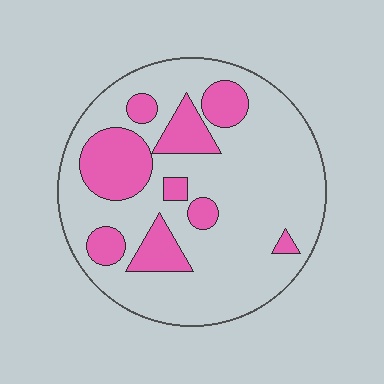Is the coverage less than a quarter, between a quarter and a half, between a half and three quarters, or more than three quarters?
Less than a quarter.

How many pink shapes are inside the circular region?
9.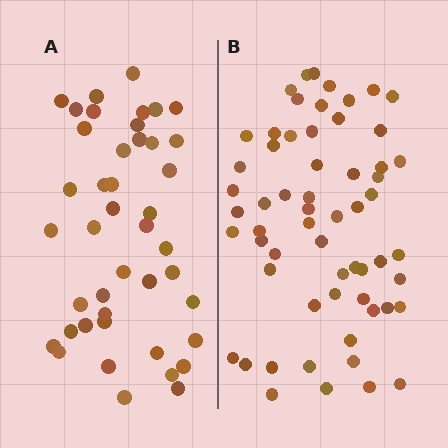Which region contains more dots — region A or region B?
Region B (the right region) has more dots.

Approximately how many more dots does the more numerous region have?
Region B has approximately 15 more dots than region A.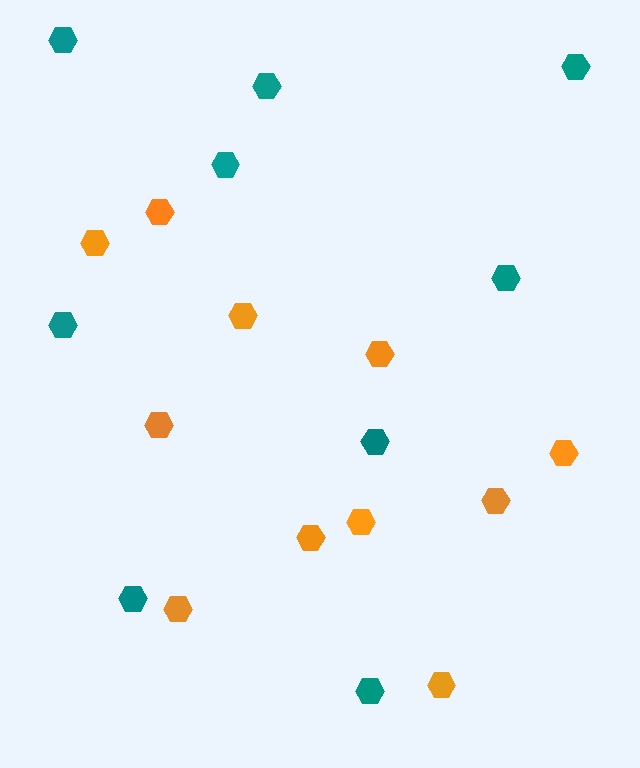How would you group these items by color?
There are 2 groups: one group of teal hexagons (9) and one group of orange hexagons (11).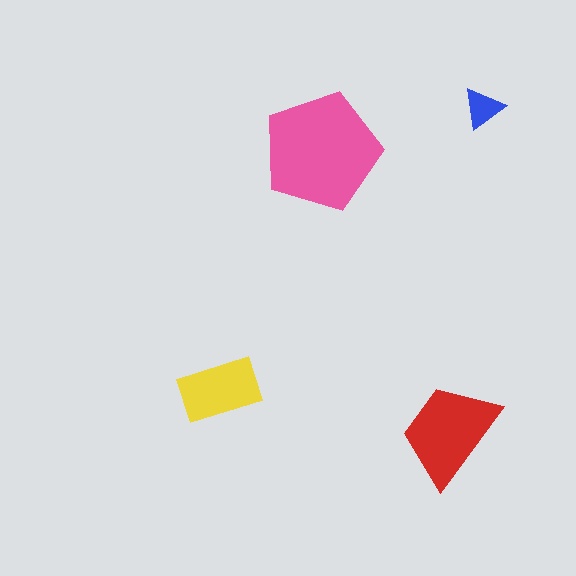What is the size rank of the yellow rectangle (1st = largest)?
3rd.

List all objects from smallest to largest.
The blue triangle, the yellow rectangle, the red trapezoid, the pink pentagon.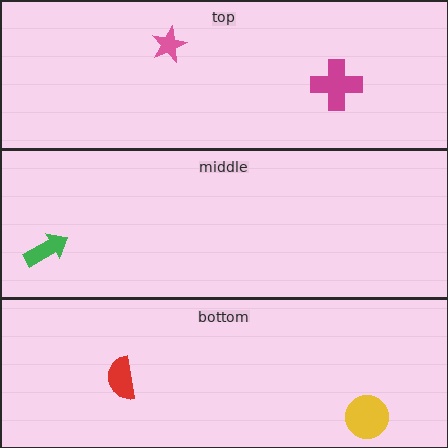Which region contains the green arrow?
The middle region.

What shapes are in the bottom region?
The yellow circle, the red semicircle.